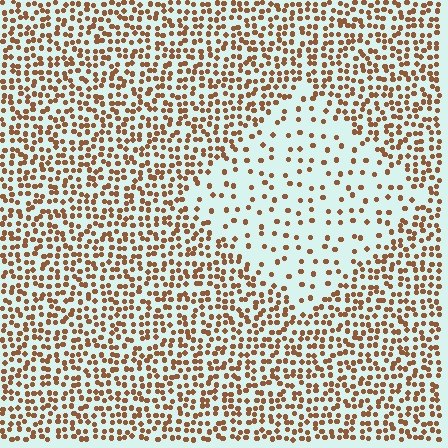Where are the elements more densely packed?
The elements are more densely packed outside the diamond boundary.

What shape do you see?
I see a diamond.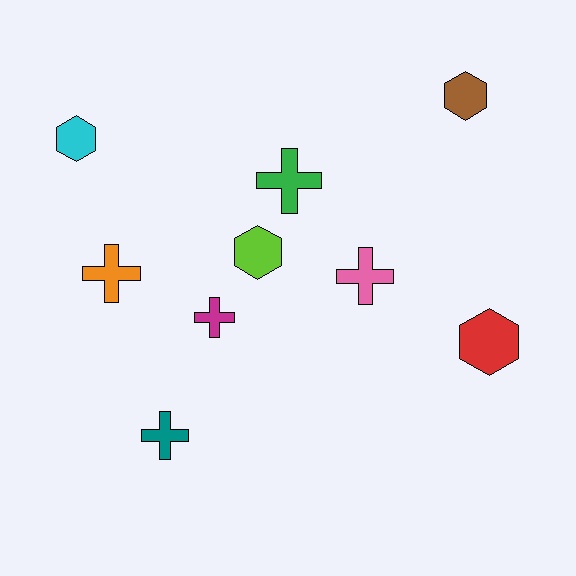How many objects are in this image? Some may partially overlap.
There are 9 objects.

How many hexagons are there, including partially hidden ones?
There are 4 hexagons.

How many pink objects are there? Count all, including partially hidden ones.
There is 1 pink object.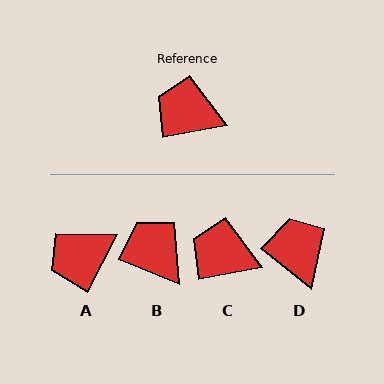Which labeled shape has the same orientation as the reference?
C.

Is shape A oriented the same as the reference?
No, it is off by about 52 degrees.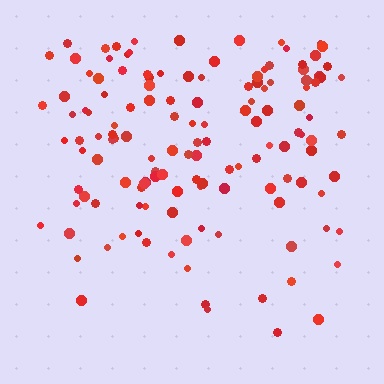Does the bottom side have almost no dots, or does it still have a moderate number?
Still a moderate number, just noticeably fewer than the top.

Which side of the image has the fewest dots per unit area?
The bottom.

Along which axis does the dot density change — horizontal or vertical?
Vertical.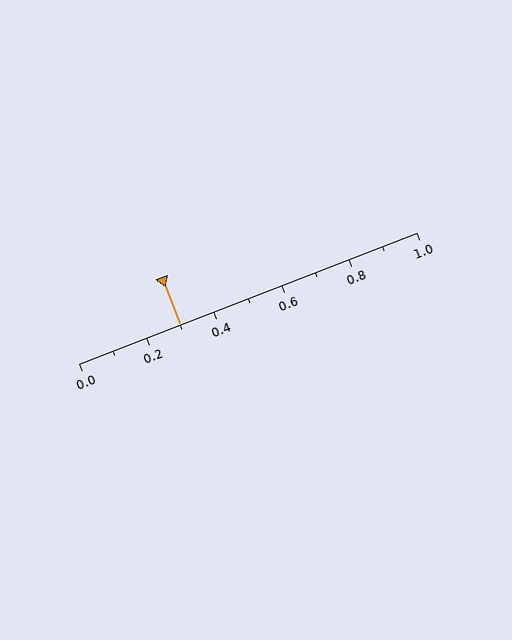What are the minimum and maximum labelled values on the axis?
The axis runs from 0.0 to 1.0.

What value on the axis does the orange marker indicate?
The marker indicates approximately 0.3.